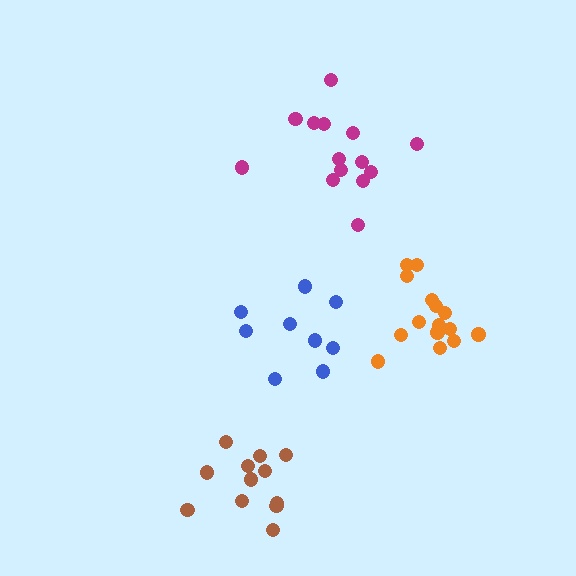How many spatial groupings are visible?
There are 4 spatial groupings.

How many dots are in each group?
Group 1: 15 dots, Group 2: 9 dots, Group 3: 14 dots, Group 4: 12 dots (50 total).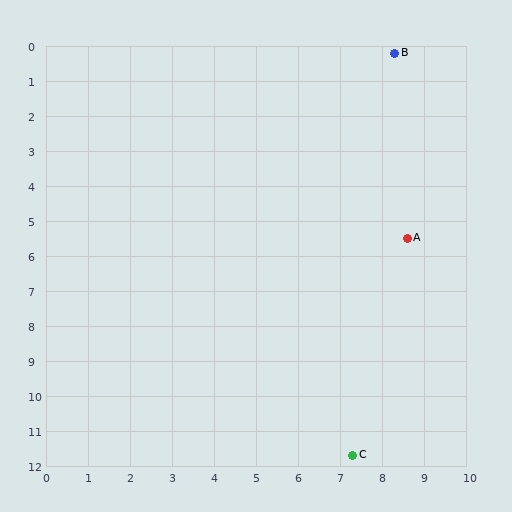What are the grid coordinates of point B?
Point B is at approximately (8.3, 0.2).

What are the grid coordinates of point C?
Point C is at approximately (7.3, 11.7).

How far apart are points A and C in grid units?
Points A and C are about 6.3 grid units apart.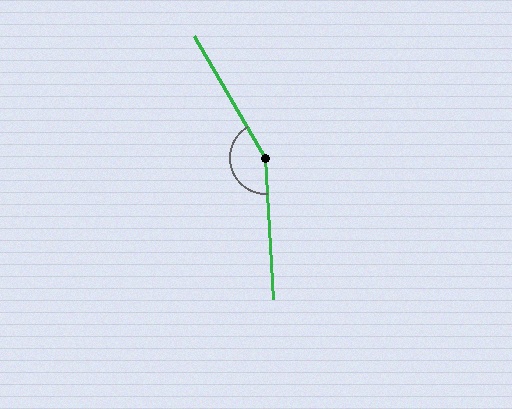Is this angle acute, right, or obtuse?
It is obtuse.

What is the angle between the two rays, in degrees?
Approximately 153 degrees.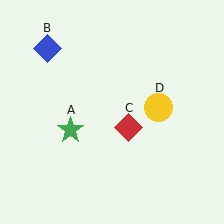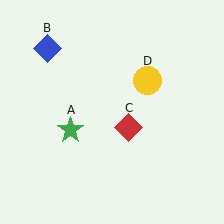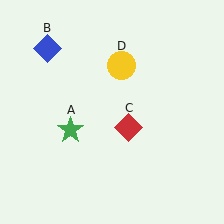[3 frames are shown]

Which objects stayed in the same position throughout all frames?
Green star (object A) and blue diamond (object B) and red diamond (object C) remained stationary.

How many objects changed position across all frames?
1 object changed position: yellow circle (object D).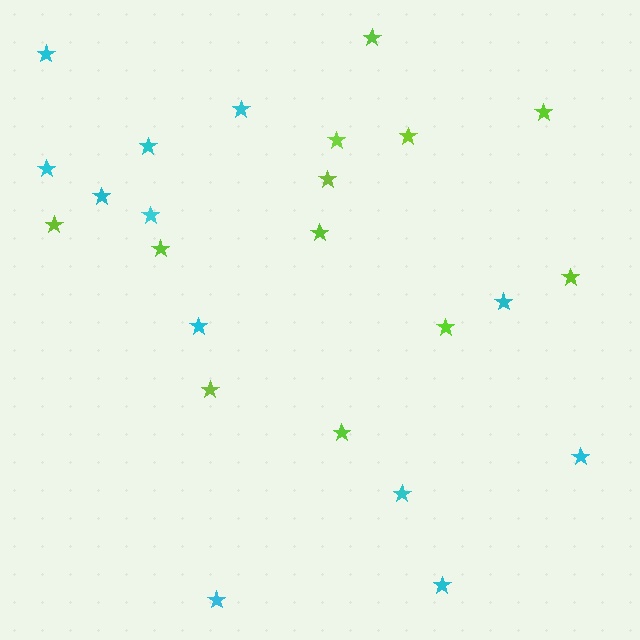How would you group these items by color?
There are 2 groups: one group of lime stars (12) and one group of cyan stars (12).